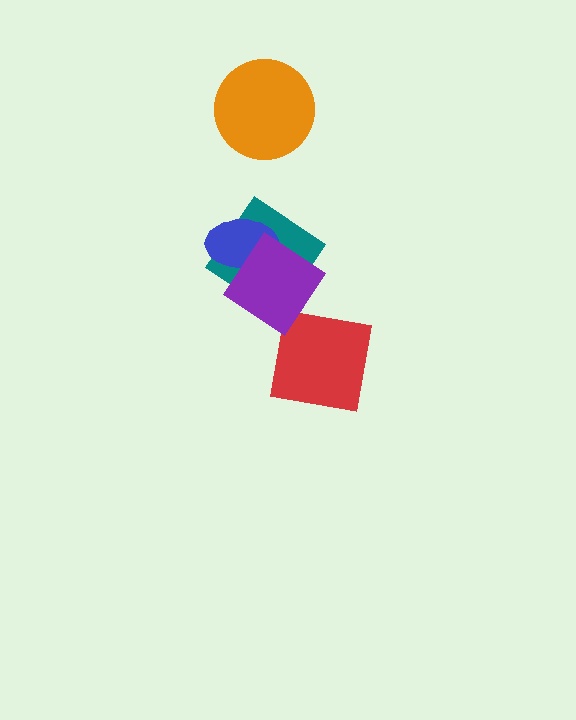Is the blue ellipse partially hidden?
Yes, it is partially covered by another shape.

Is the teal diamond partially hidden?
Yes, it is partially covered by another shape.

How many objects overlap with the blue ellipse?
2 objects overlap with the blue ellipse.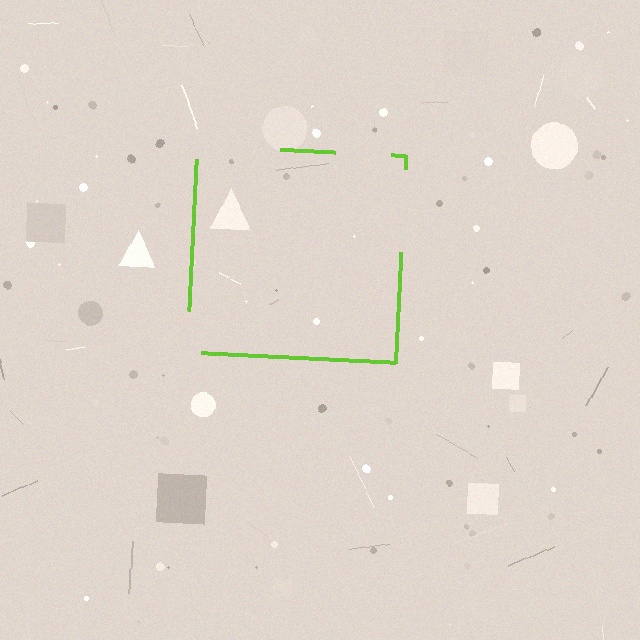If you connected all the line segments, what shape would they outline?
They would outline a square.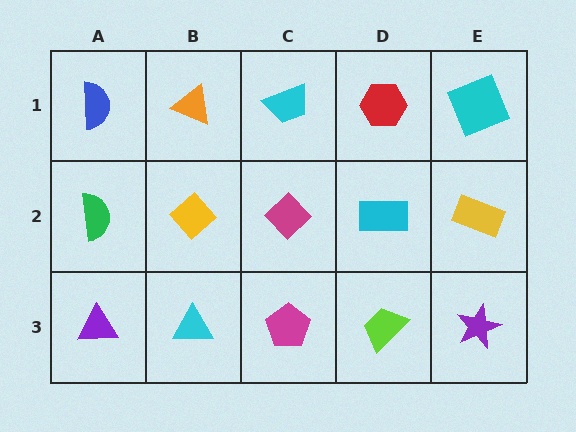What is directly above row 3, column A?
A green semicircle.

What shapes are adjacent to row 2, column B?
An orange triangle (row 1, column B), a cyan triangle (row 3, column B), a green semicircle (row 2, column A), a magenta diamond (row 2, column C).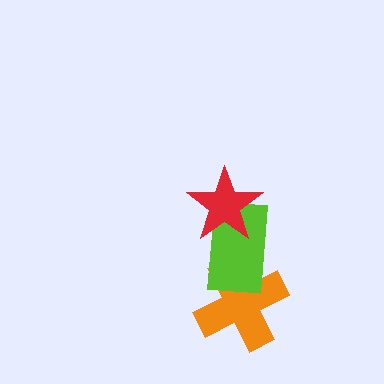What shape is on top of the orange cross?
The lime rectangle is on top of the orange cross.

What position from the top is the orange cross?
The orange cross is 3rd from the top.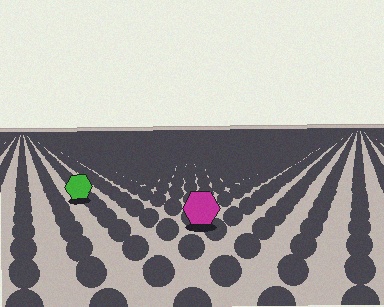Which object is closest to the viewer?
The magenta hexagon is closest. The texture marks near it are larger and more spread out.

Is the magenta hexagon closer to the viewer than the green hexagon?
Yes. The magenta hexagon is closer — you can tell from the texture gradient: the ground texture is coarser near it.